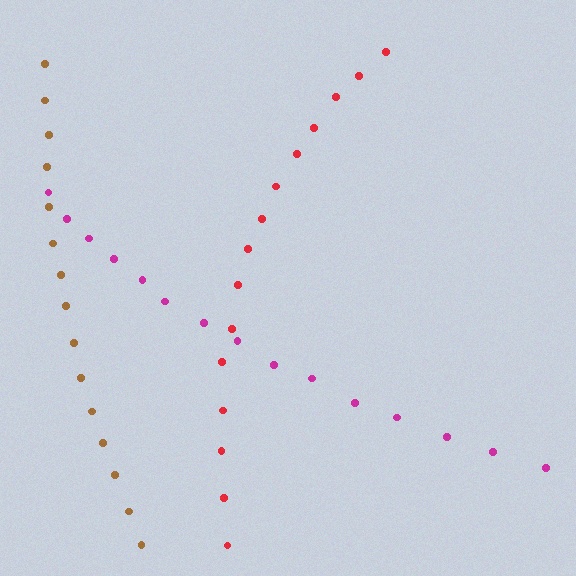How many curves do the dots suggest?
There are 3 distinct paths.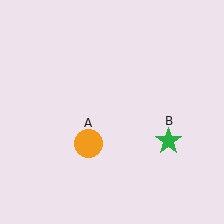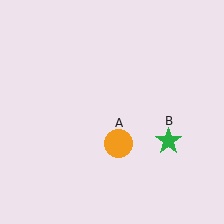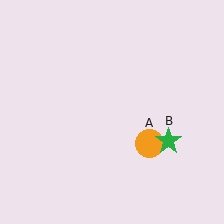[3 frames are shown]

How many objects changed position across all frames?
1 object changed position: orange circle (object A).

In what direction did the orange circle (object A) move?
The orange circle (object A) moved right.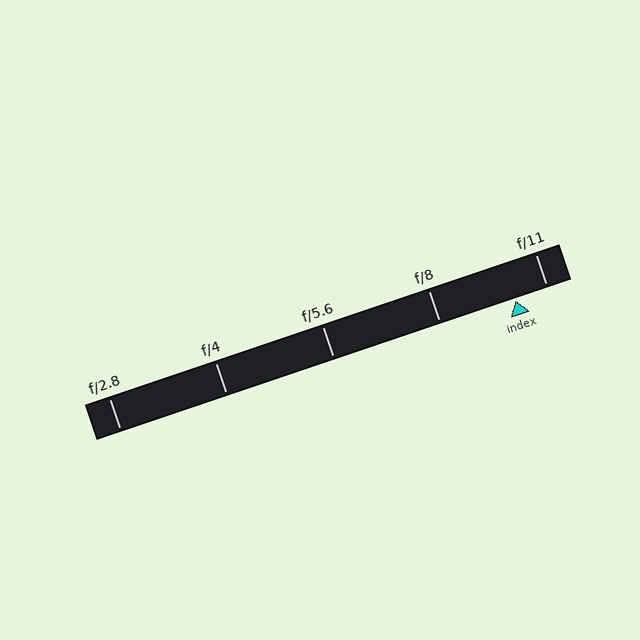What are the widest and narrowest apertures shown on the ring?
The widest aperture shown is f/2.8 and the narrowest is f/11.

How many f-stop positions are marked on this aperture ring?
There are 5 f-stop positions marked.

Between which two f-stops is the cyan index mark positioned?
The index mark is between f/8 and f/11.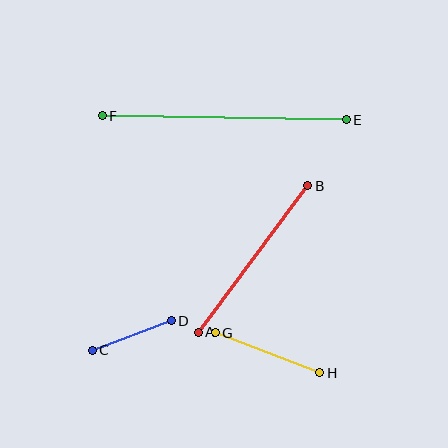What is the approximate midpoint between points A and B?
The midpoint is at approximately (253, 259) pixels.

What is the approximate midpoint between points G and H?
The midpoint is at approximately (268, 353) pixels.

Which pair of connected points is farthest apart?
Points E and F are farthest apart.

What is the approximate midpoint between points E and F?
The midpoint is at approximately (224, 118) pixels.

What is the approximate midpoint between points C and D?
The midpoint is at approximately (132, 336) pixels.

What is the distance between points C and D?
The distance is approximately 84 pixels.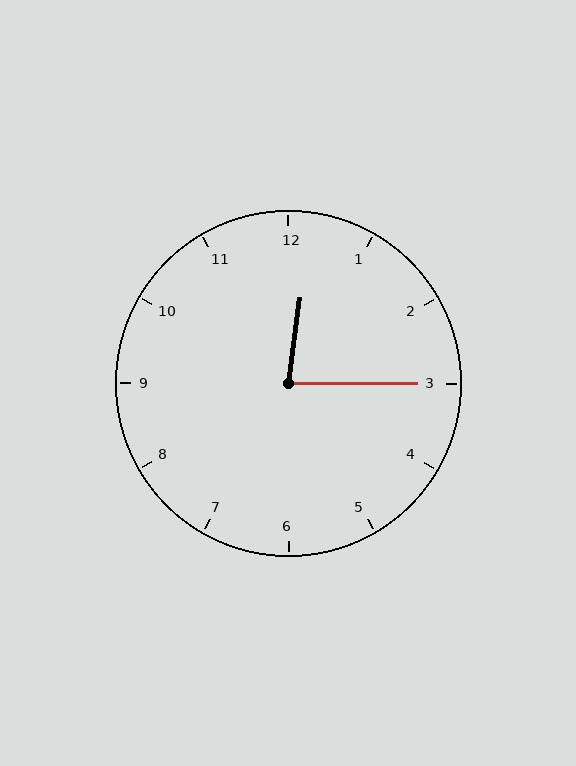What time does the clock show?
12:15.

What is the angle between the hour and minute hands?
Approximately 82 degrees.